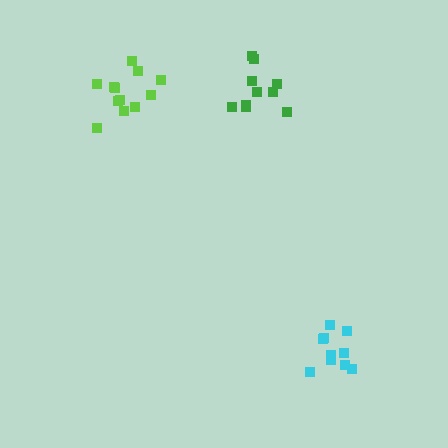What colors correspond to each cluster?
The clusters are colored: green, cyan, lime.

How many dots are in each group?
Group 1: 10 dots, Group 2: 10 dots, Group 3: 12 dots (32 total).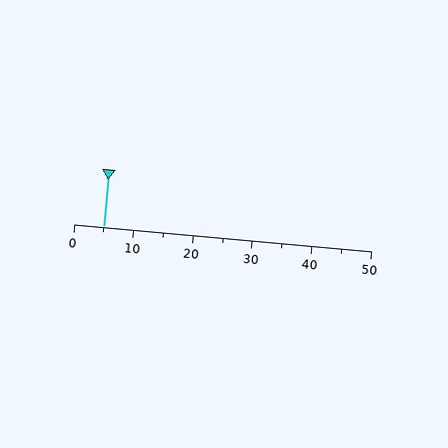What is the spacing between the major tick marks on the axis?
The major ticks are spaced 10 apart.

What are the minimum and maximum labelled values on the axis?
The axis runs from 0 to 50.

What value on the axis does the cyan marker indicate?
The marker indicates approximately 5.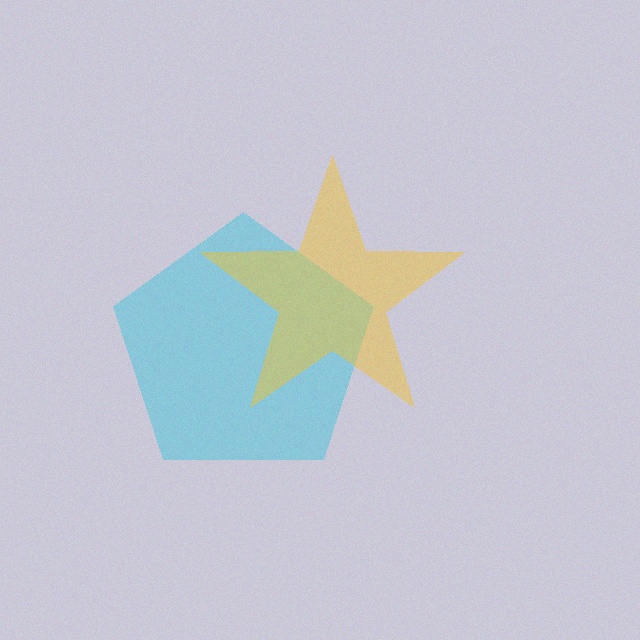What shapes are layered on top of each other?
The layered shapes are: a cyan pentagon, a yellow star.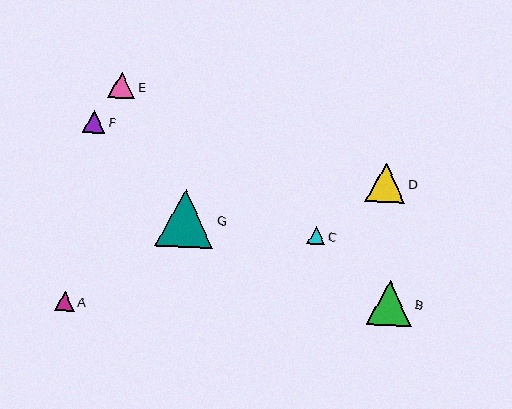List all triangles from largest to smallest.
From largest to smallest: G, B, D, E, F, A, C.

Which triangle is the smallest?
Triangle C is the smallest with a size of approximately 18 pixels.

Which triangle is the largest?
Triangle G is the largest with a size of approximately 58 pixels.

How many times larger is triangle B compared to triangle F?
Triangle B is approximately 2.0 times the size of triangle F.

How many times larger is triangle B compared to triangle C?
Triangle B is approximately 2.5 times the size of triangle C.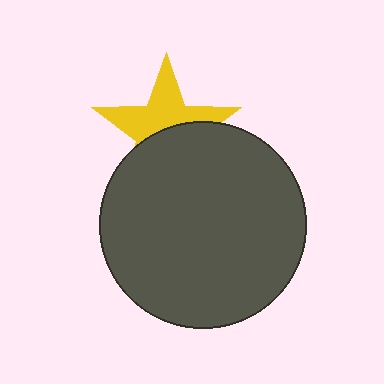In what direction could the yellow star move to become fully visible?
The yellow star could move up. That would shift it out from behind the dark gray circle entirely.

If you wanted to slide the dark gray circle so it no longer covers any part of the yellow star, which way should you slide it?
Slide it down — that is the most direct way to separate the two shapes.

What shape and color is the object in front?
The object in front is a dark gray circle.